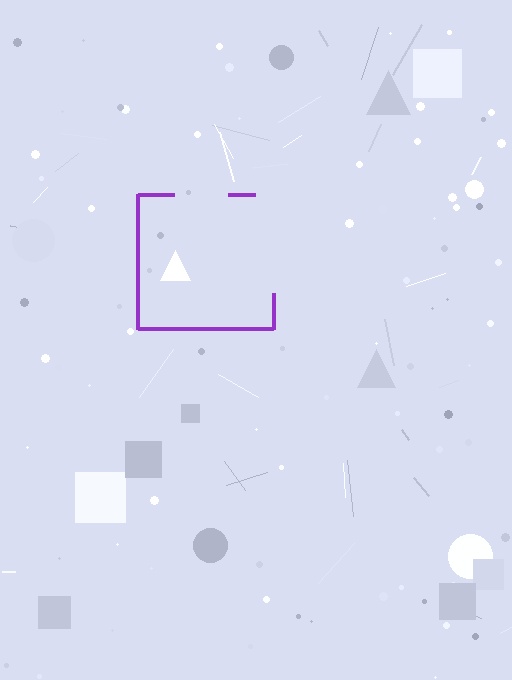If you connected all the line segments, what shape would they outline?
They would outline a square.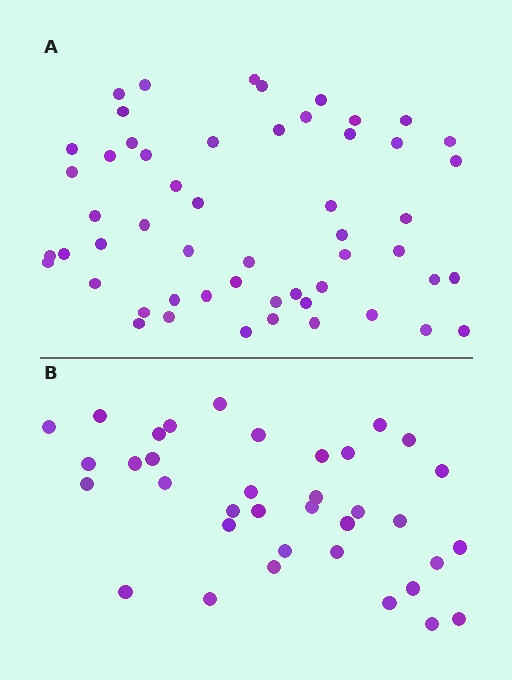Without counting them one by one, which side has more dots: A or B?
Region A (the top region) has more dots.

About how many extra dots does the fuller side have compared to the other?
Region A has approximately 20 more dots than region B.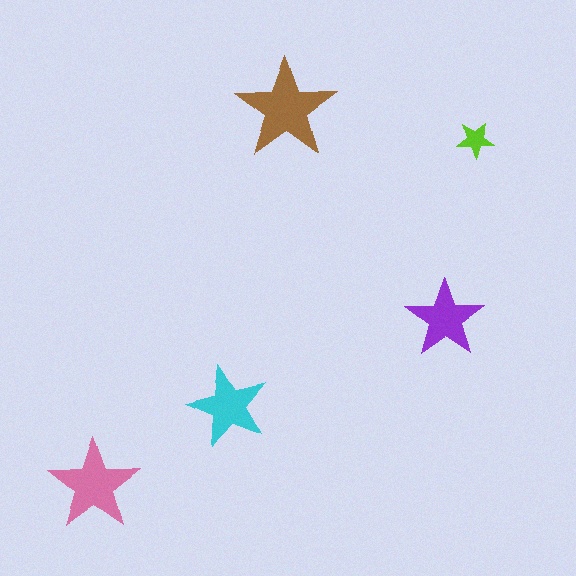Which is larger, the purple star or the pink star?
The pink one.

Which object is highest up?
The brown star is topmost.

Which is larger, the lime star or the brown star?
The brown one.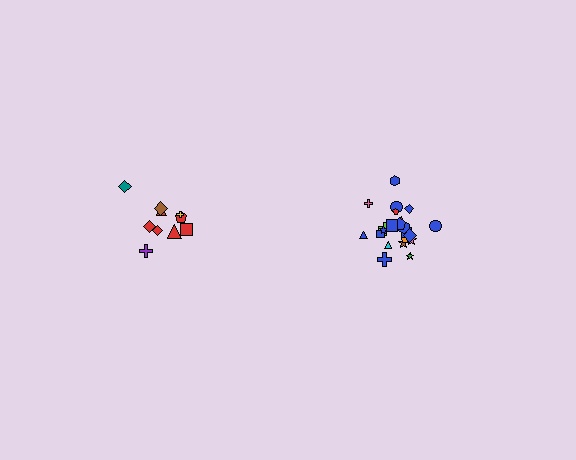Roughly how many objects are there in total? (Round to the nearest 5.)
Roughly 30 objects in total.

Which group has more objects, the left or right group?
The right group.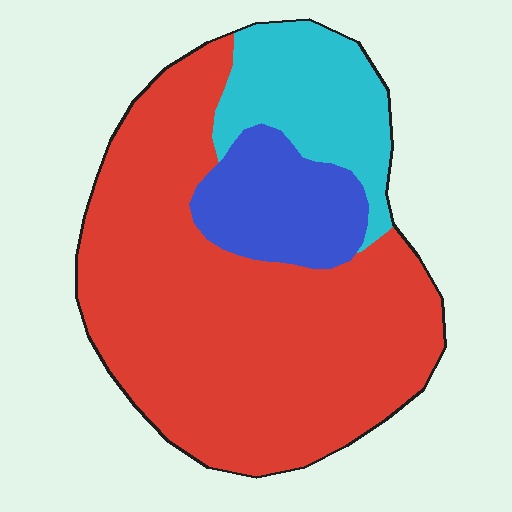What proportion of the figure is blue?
Blue takes up about one eighth (1/8) of the figure.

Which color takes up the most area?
Red, at roughly 70%.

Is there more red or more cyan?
Red.